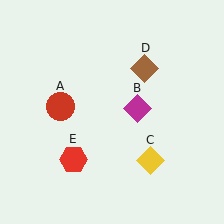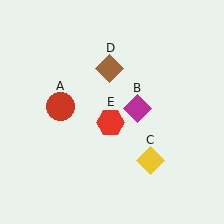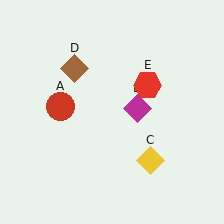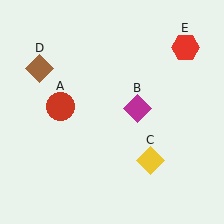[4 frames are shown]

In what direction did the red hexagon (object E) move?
The red hexagon (object E) moved up and to the right.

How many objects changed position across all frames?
2 objects changed position: brown diamond (object D), red hexagon (object E).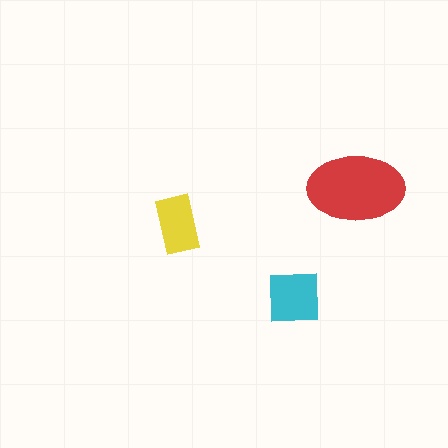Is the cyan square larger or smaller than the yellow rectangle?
Larger.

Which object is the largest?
The red ellipse.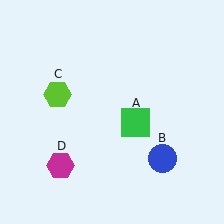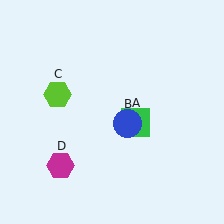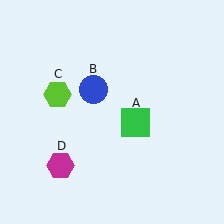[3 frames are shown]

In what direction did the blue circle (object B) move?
The blue circle (object B) moved up and to the left.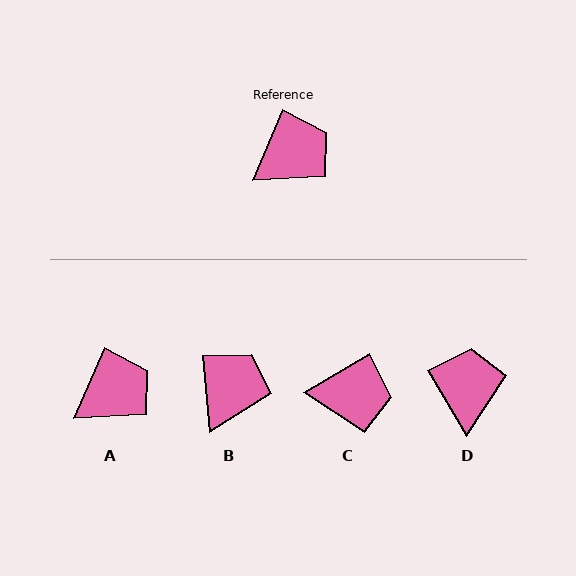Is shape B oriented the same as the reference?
No, it is off by about 29 degrees.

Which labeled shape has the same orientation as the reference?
A.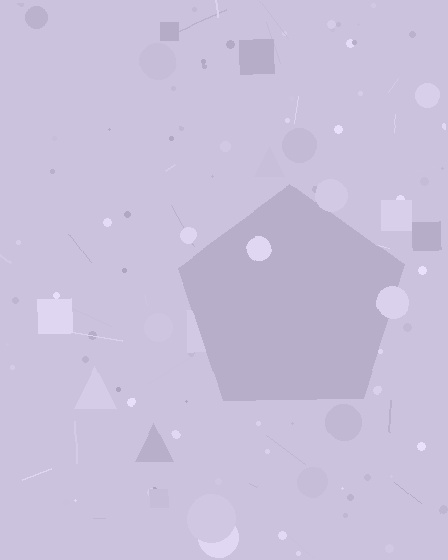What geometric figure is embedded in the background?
A pentagon is embedded in the background.